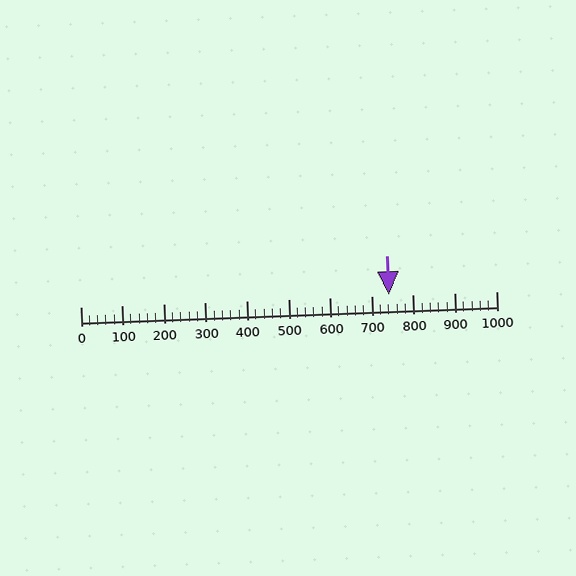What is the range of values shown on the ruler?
The ruler shows values from 0 to 1000.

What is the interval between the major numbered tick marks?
The major tick marks are spaced 100 units apart.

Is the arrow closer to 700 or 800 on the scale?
The arrow is closer to 700.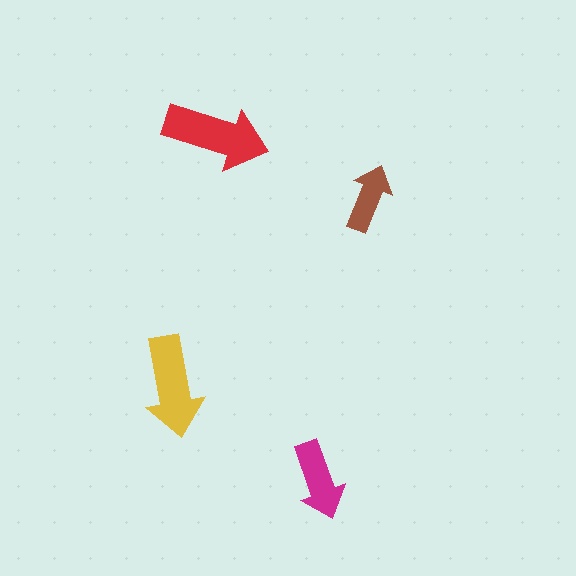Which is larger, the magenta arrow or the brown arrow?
The magenta one.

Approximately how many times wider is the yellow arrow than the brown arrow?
About 1.5 times wider.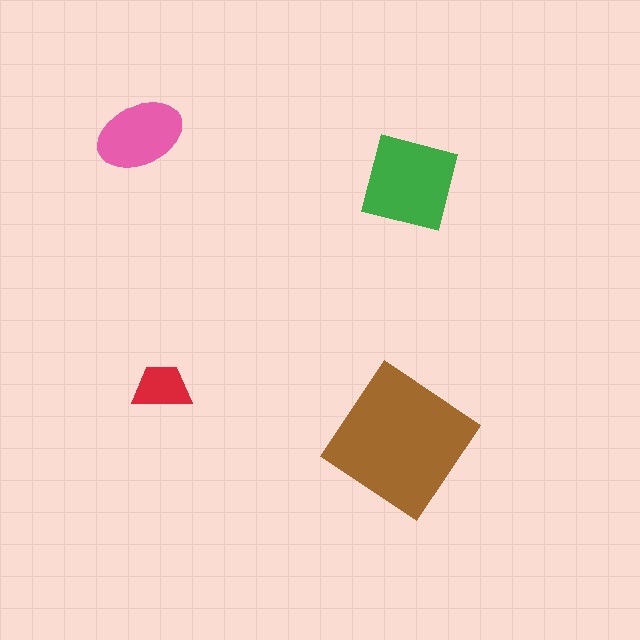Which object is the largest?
The brown diamond.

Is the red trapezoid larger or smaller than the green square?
Smaller.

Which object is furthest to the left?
The pink ellipse is leftmost.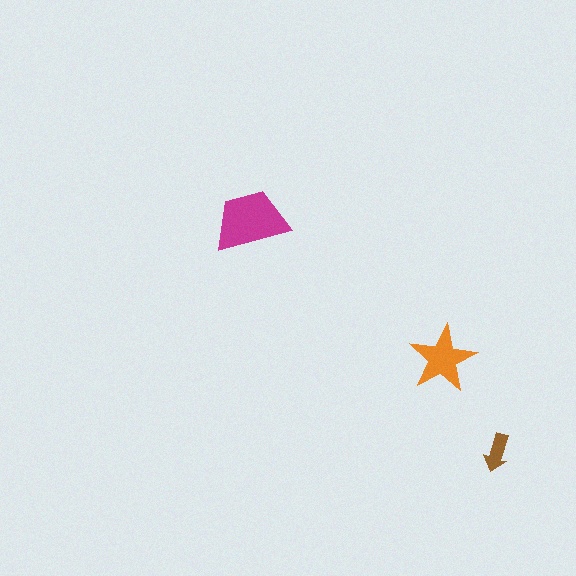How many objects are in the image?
There are 3 objects in the image.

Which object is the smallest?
The brown arrow.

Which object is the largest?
The magenta trapezoid.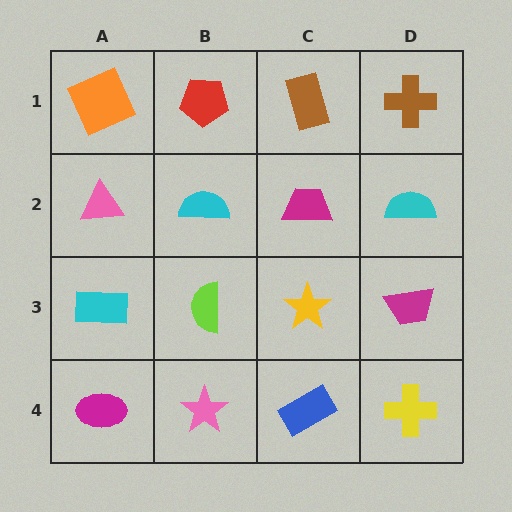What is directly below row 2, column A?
A cyan rectangle.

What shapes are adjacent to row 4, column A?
A cyan rectangle (row 3, column A), a pink star (row 4, column B).